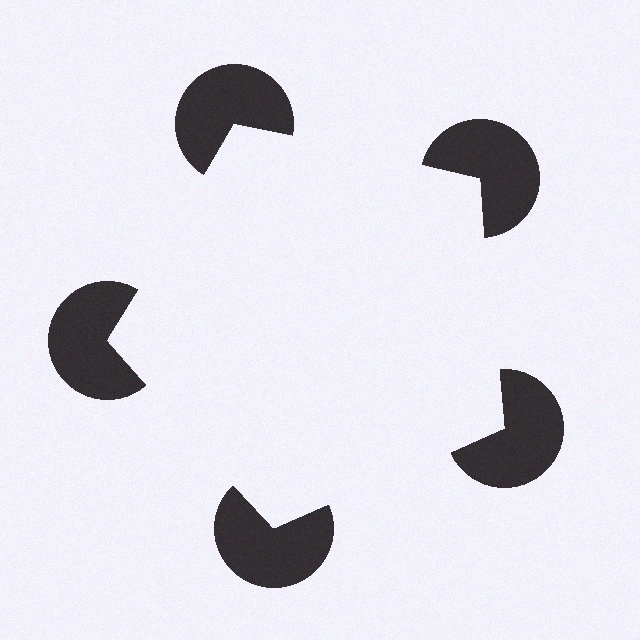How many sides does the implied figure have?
5 sides.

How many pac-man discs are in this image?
There are 5 — one at each vertex of the illusory pentagon.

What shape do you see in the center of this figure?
An illusory pentagon — its edges are inferred from the aligned wedge cuts in the pac-man discs, not physically drawn.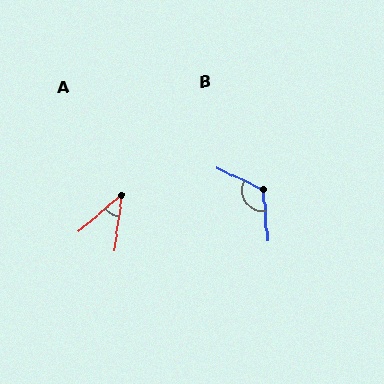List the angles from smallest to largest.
A (41°), B (119°).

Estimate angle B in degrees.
Approximately 119 degrees.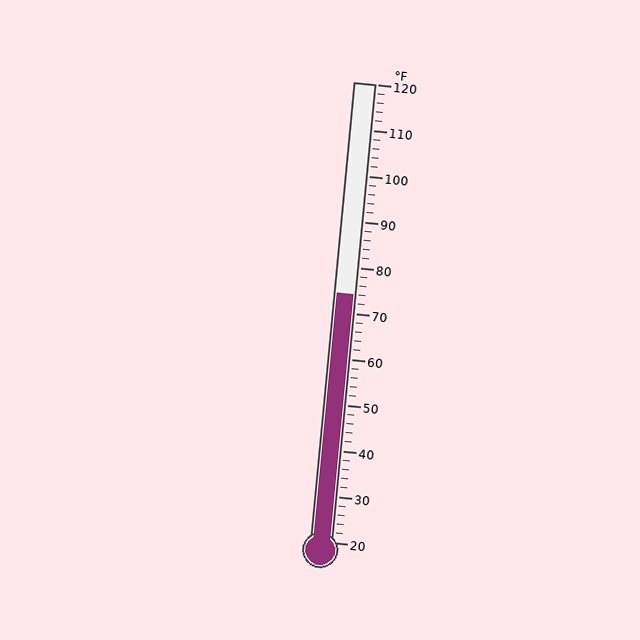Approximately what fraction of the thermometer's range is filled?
The thermometer is filled to approximately 55% of its range.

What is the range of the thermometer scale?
The thermometer scale ranges from 20°F to 120°F.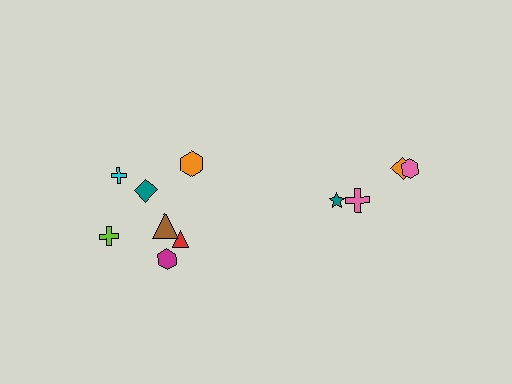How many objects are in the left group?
There are 7 objects.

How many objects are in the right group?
There are 4 objects.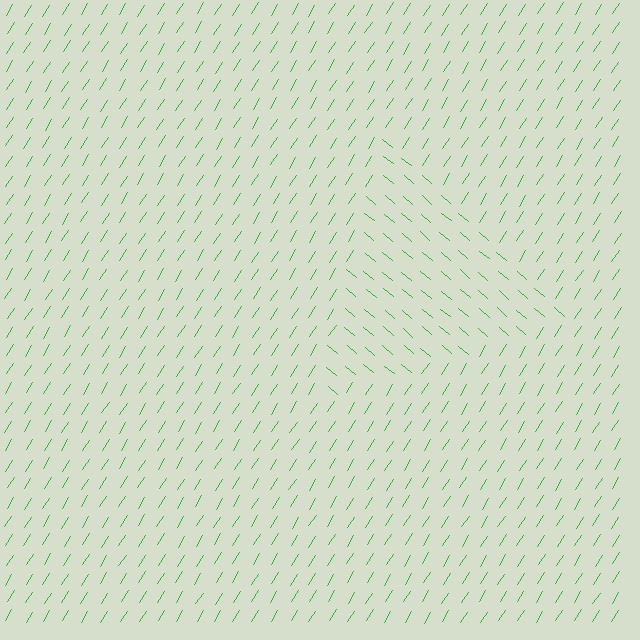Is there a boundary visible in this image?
Yes, there is a texture boundary formed by a change in line orientation.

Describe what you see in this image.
The image is filled with small green line segments. A triangle region in the image has lines oriented differently from the surrounding lines, creating a visible texture boundary.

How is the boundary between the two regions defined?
The boundary is defined purely by a change in line orientation (approximately 82 degrees difference). All lines are the same color and thickness.